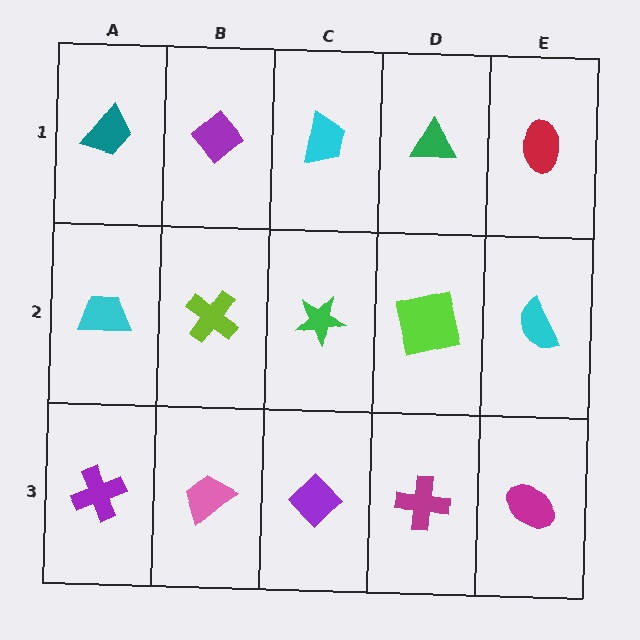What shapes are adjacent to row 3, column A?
A cyan trapezoid (row 2, column A), a pink trapezoid (row 3, column B).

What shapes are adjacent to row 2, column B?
A purple diamond (row 1, column B), a pink trapezoid (row 3, column B), a cyan trapezoid (row 2, column A), a green star (row 2, column C).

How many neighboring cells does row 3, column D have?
3.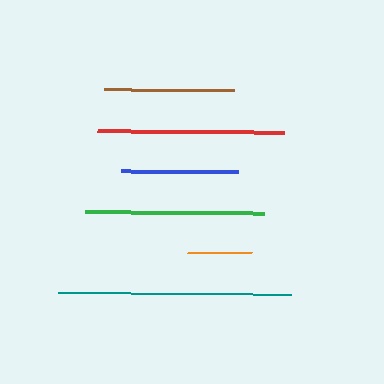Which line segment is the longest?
The teal line is the longest at approximately 233 pixels.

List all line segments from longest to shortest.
From longest to shortest: teal, red, green, brown, blue, orange.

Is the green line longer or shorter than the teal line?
The teal line is longer than the green line.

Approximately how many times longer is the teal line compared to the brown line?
The teal line is approximately 1.8 times the length of the brown line.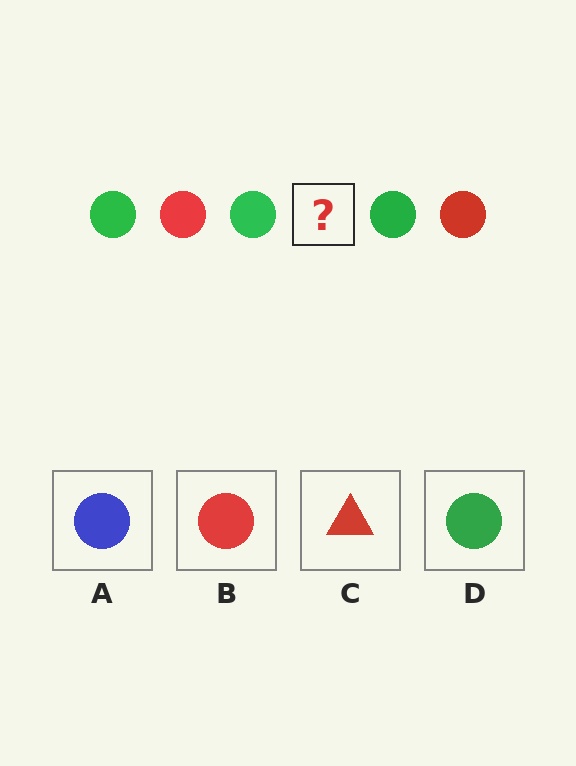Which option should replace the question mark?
Option B.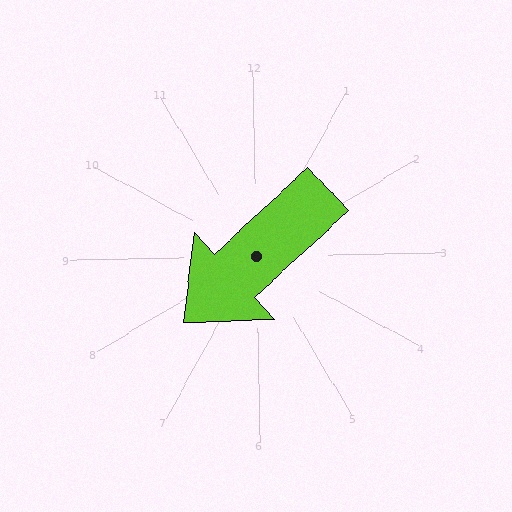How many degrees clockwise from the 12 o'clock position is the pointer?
Approximately 228 degrees.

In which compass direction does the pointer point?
Southwest.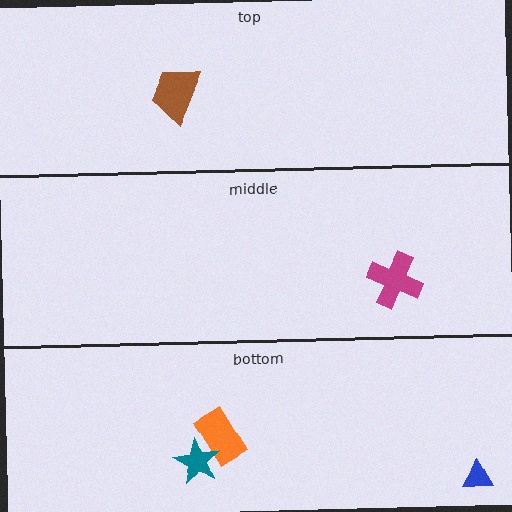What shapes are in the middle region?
The magenta cross.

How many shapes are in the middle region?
1.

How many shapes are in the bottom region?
3.